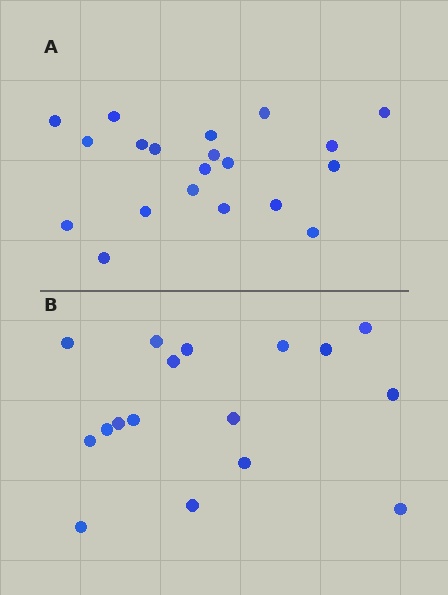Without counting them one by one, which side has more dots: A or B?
Region A (the top region) has more dots.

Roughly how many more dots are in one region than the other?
Region A has just a few more — roughly 2 or 3 more dots than region B.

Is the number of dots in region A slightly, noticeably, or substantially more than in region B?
Region A has only slightly more — the two regions are fairly close. The ratio is roughly 1.2 to 1.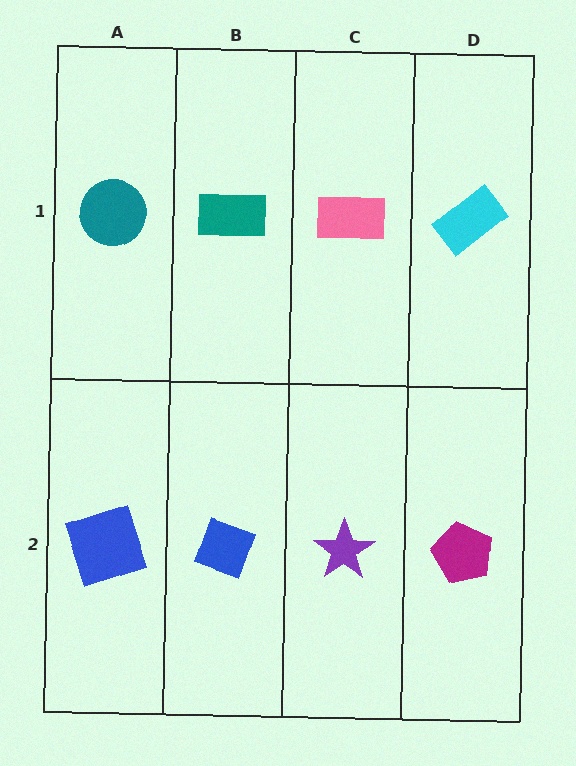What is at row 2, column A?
A blue square.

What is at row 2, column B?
A blue diamond.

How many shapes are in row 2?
4 shapes.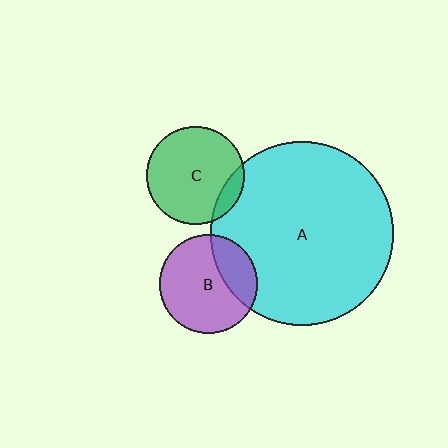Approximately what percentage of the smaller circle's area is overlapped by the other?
Approximately 10%.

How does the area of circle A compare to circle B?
Approximately 3.5 times.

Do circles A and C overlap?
Yes.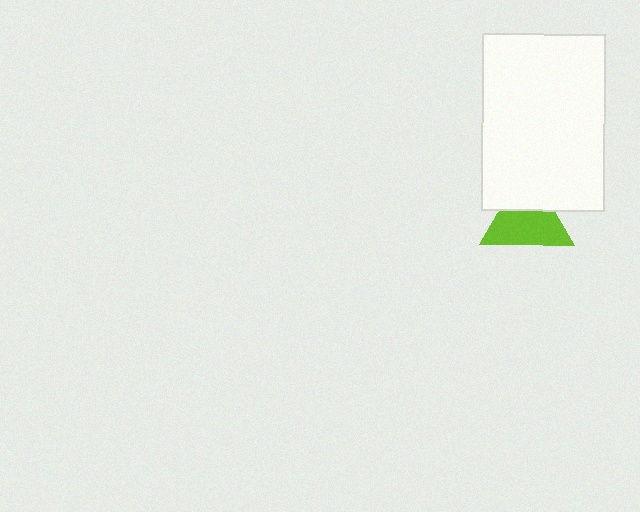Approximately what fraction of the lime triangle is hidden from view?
Roughly 35% of the lime triangle is hidden behind the white rectangle.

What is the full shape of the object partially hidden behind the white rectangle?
The partially hidden object is a lime triangle.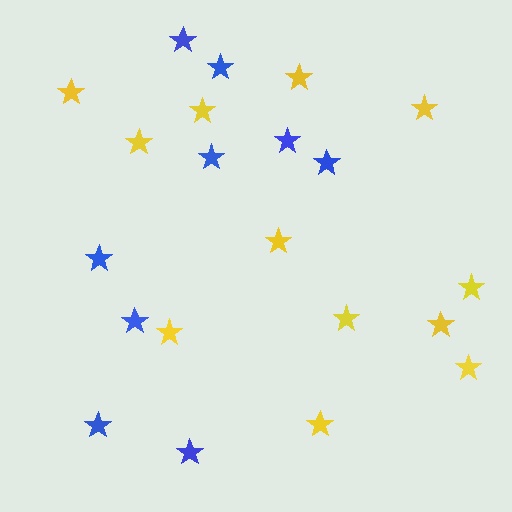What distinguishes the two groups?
There are 2 groups: one group of blue stars (9) and one group of yellow stars (12).